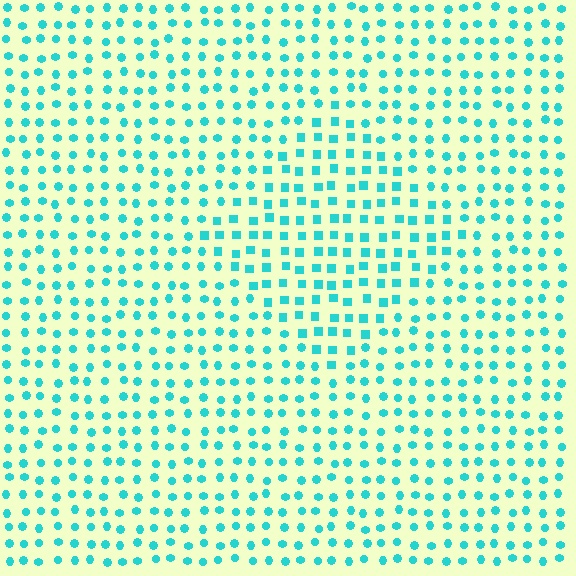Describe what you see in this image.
The image is filled with small cyan elements arranged in a uniform grid. A diamond-shaped region contains squares, while the surrounding area contains circles. The boundary is defined purely by the change in element shape.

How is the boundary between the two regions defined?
The boundary is defined by a change in element shape: squares inside vs. circles outside. All elements share the same color and spacing.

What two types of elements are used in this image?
The image uses squares inside the diamond region and circles outside it.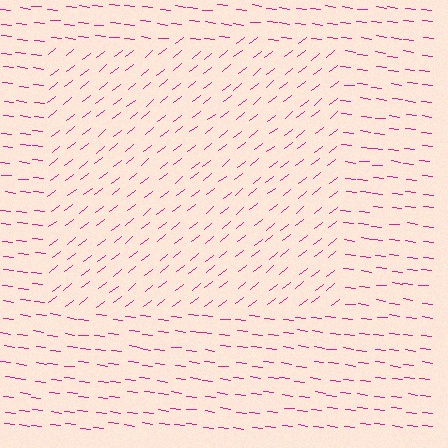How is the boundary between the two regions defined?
The boundary is defined purely by a change in line orientation (approximately 45 degrees difference). All lines are the same color and thickness.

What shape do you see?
I see a rectangle.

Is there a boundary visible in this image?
Yes, there is a texture boundary formed by a change in line orientation.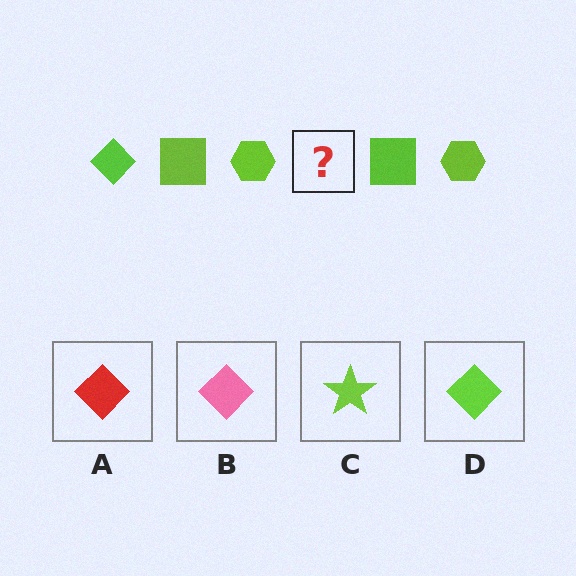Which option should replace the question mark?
Option D.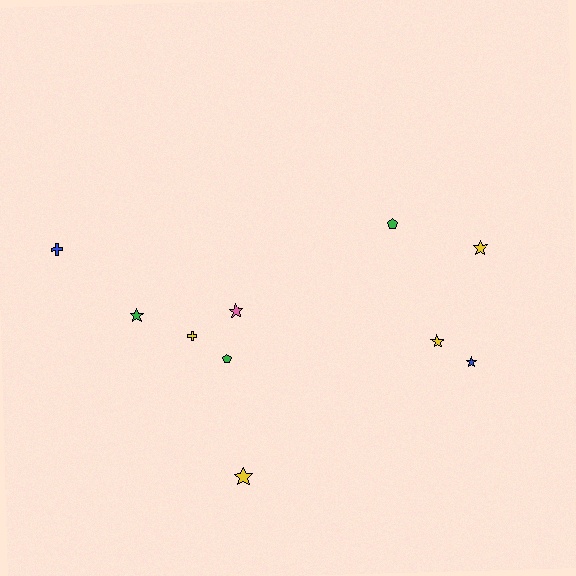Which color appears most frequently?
Yellow, with 4 objects.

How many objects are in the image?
There are 10 objects.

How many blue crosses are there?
There is 1 blue cross.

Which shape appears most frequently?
Star, with 6 objects.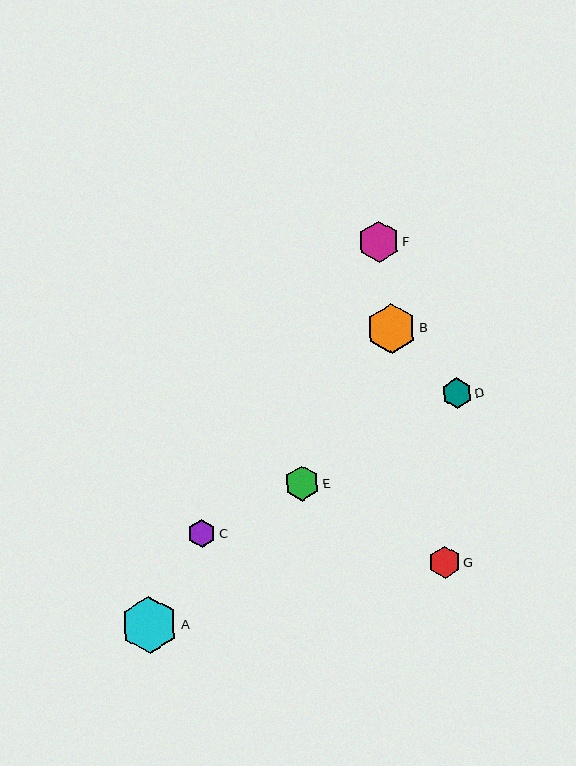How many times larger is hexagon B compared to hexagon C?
Hexagon B is approximately 1.8 times the size of hexagon C.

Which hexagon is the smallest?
Hexagon C is the smallest with a size of approximately 28 pixels.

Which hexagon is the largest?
Hexagon A is the largest with a size of approximately 57 pixels.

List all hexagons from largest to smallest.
From largest to smallest: A, B, F, E, G, D, C.